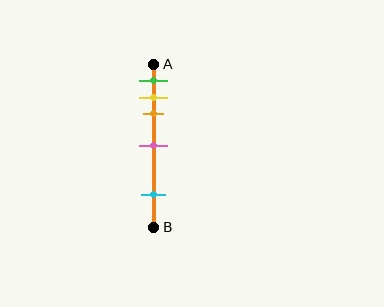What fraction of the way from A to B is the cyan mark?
The cyan mark is approximately 80% (0.8) of the way from A to B.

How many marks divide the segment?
There are 5 marks dividing the segment.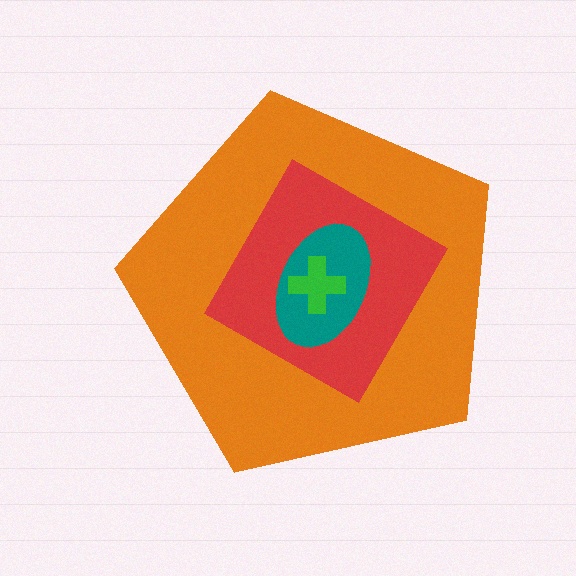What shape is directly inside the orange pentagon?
The red square.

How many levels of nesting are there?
4.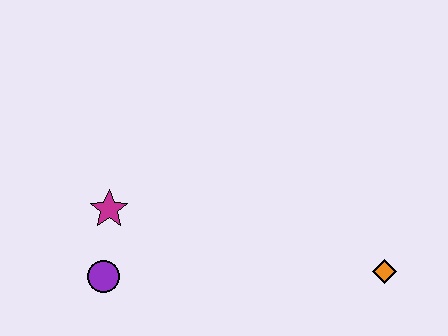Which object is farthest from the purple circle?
The orange diamond is farthest from the purple circle.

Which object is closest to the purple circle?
The magenta star is closest to the purple circle.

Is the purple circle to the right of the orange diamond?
No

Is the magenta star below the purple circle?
No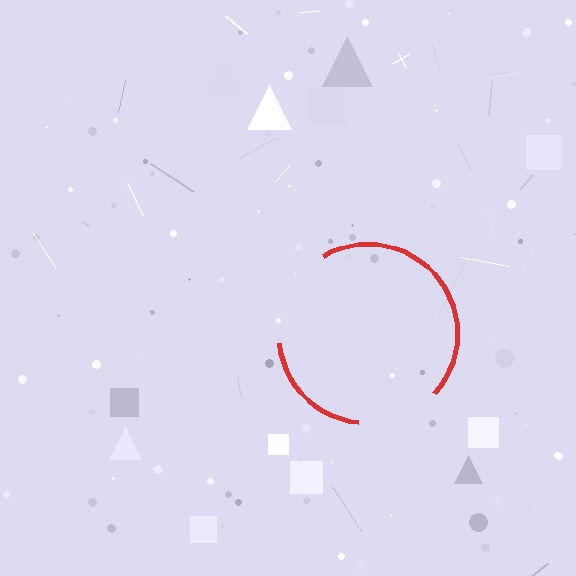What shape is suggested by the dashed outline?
The dashed outline suggests a circle.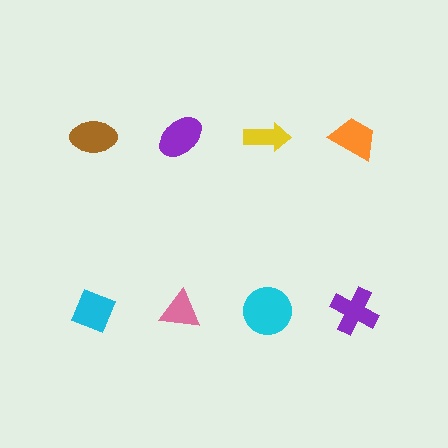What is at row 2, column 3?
A cyan circle.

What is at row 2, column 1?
A cyan diamond.